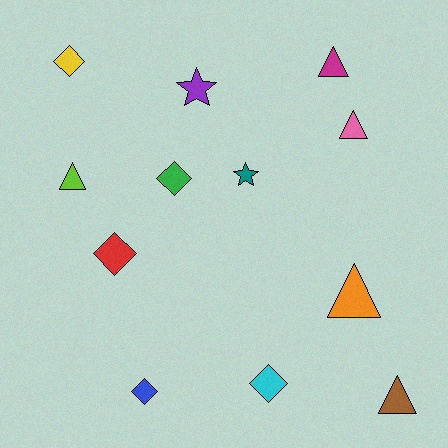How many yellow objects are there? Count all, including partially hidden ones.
There is 1 yellow object.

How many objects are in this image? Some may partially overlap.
There are 12 objects.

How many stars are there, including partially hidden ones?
There are 2 stars.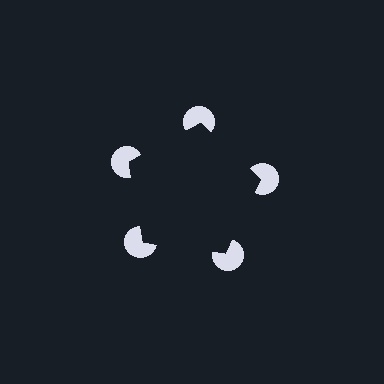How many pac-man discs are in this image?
There are 5 — one at each vertex of the illusory pentagon.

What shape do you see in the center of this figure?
An illusory pentagon — its edges are inferred from the aligned wedge cuts in the pac-man discs, not physically drawn.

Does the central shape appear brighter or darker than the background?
It typically appears slightly darker than the background, even though no actual brightness change is drawn.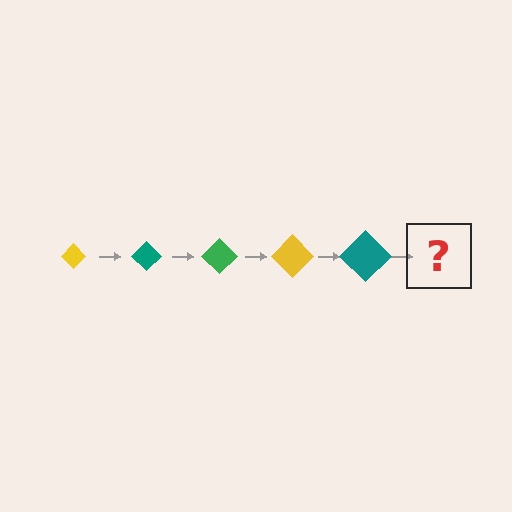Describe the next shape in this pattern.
It should be a green diamond, larger than the previous one.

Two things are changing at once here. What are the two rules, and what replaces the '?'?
The two rules are that the diamond grows larger each step and the color cycles through yellow, teal, and green. The '?' should be a green diamond, larger than the previous one.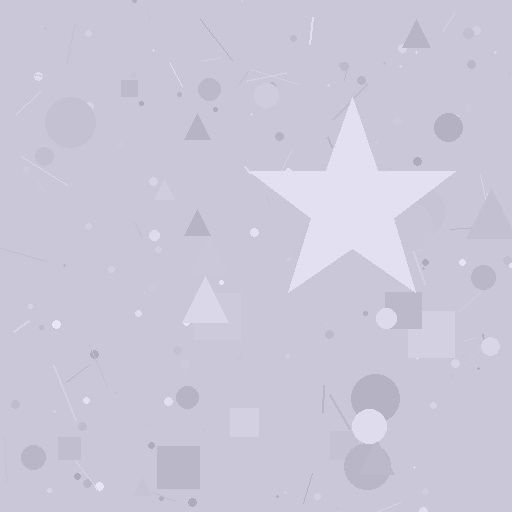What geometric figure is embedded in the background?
A star is embedded in the background.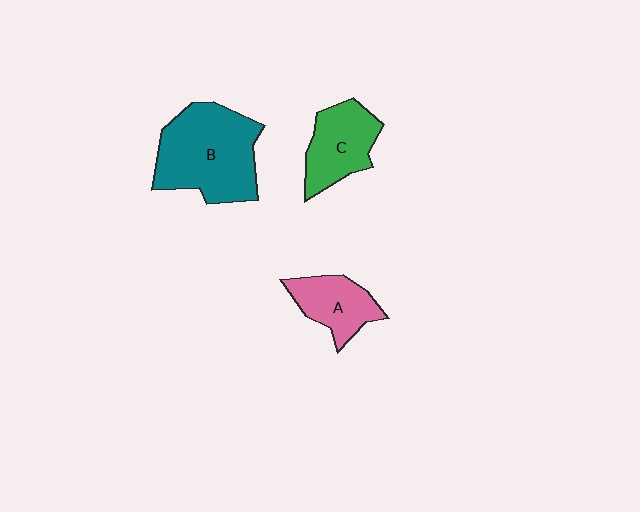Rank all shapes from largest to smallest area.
From largest to smallest: B (teal), C (green), A (pink).